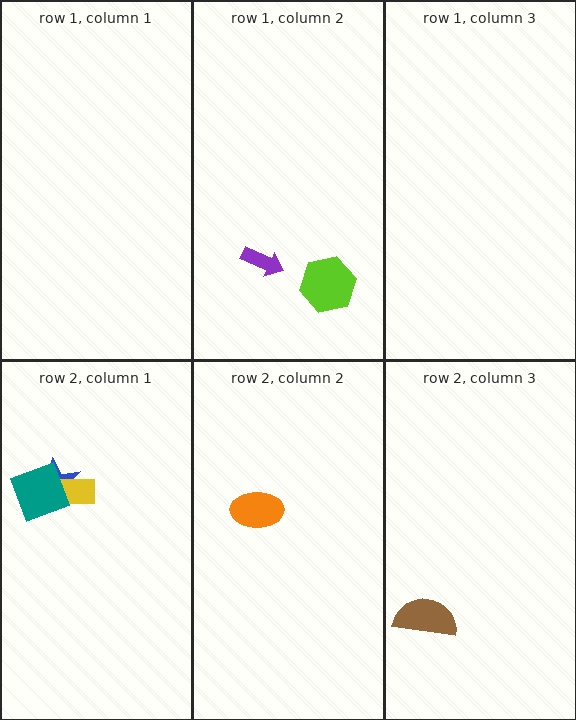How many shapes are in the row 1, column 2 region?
2.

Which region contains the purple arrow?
The row 1, column 2 region.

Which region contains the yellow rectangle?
The row 2, column 1 region.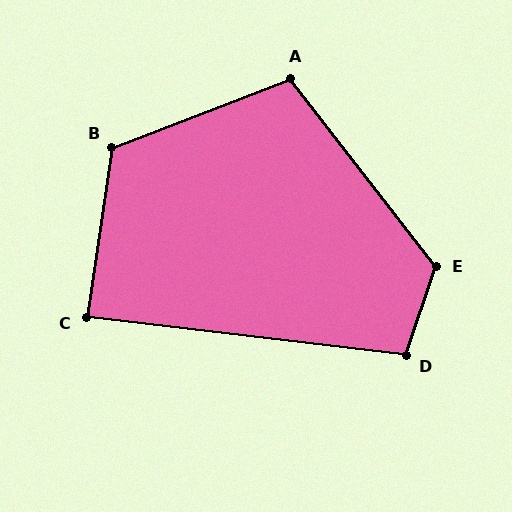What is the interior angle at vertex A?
Approximately 107 degrees (obtuse).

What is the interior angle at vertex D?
Approximately 101 degrees (obtuse).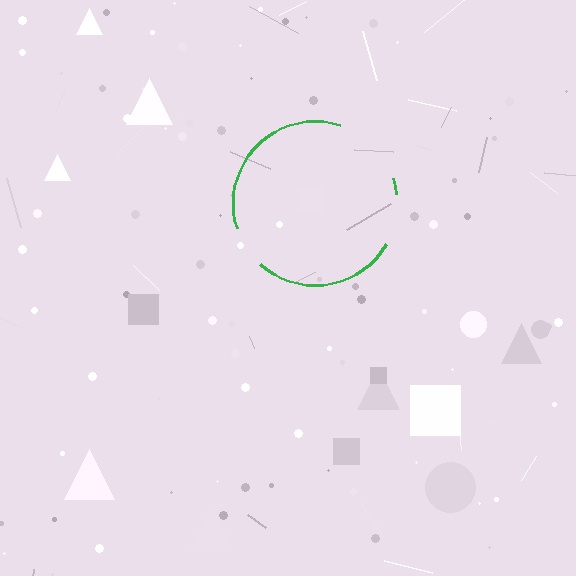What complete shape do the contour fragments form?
The contour fragments form a circle.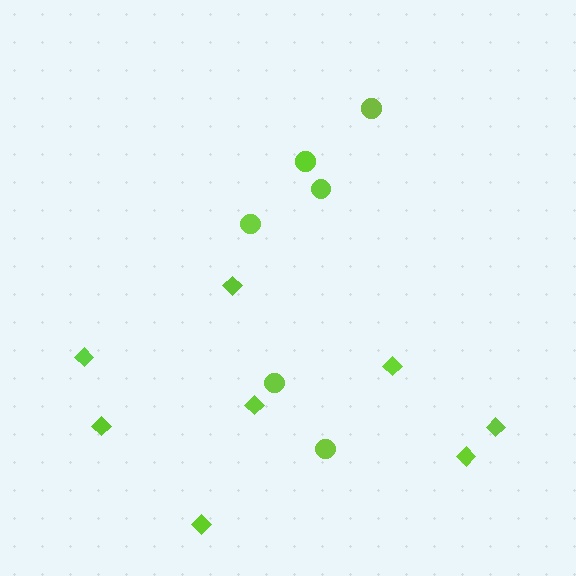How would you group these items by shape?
There are 2 groups: one group of diamonds (8) and one group of circles (6).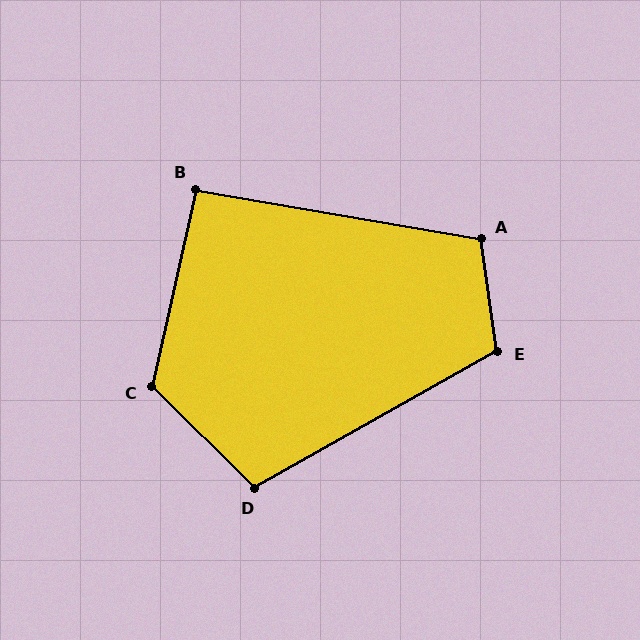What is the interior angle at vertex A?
Approximately 108 degrees (obtuse).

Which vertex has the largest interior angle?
C, at approximately 122 degrees.